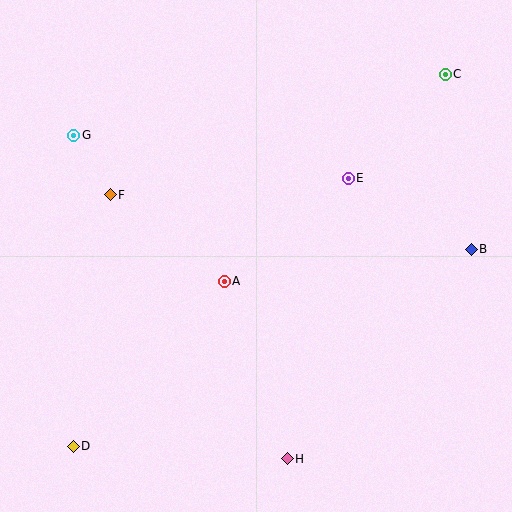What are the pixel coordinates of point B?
Point B is at (471, 249).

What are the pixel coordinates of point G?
Point G is at (74, 136).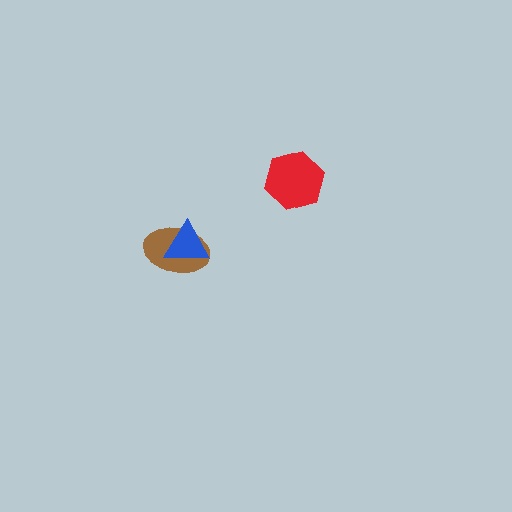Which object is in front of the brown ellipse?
The blue triangle is in front of the brown ellipse.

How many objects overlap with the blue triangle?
1 object overlaps with the blue triangle.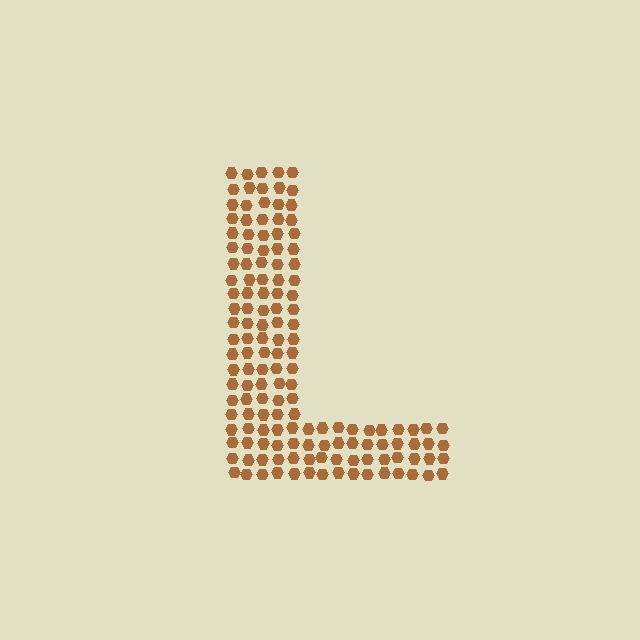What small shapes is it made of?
It is made of small hexagons.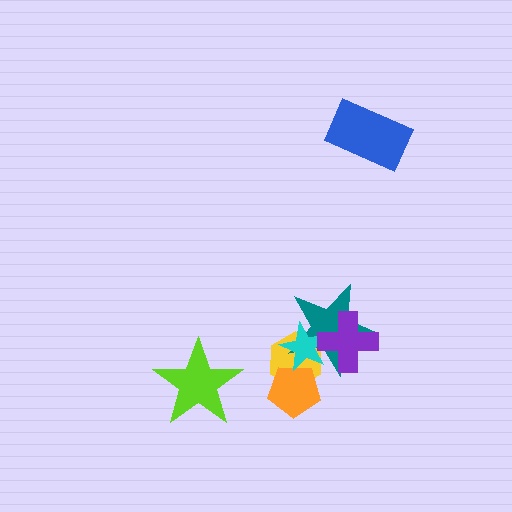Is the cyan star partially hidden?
Yes, it is partially covered by another shape.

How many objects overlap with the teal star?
3 objects overlap with the teal star.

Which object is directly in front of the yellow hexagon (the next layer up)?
The orange pentagon is directly in front of the yellow hexagon.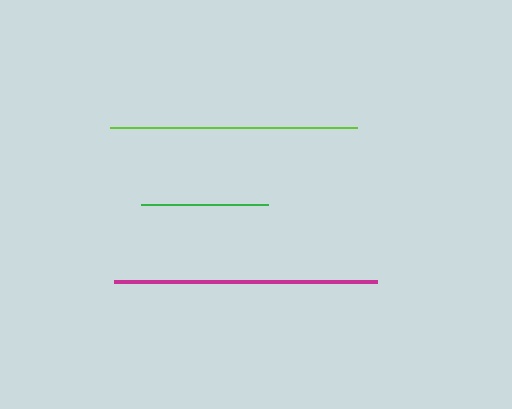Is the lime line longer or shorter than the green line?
The lime line is longer than the green line.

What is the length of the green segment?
The green segment is approximately 127 pixels long.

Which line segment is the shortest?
The green line is the shortest at approximately 127 pixels.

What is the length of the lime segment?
The lime segment is approximately 247 pixels long.